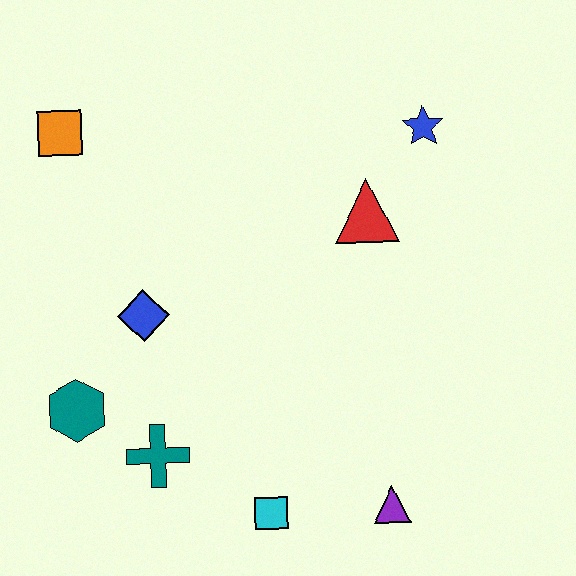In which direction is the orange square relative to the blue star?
The orange square is to the left of the blue star.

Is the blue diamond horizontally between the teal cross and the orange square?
Yes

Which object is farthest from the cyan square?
The orange square is farthest from the cyan square.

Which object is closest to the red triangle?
The blue star is closest to the red triangle.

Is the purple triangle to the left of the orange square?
No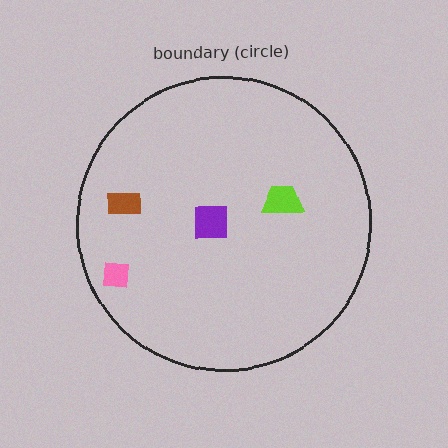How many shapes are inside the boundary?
4 inside, 0 outside.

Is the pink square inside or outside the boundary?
Inside.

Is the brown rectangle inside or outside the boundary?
Inside.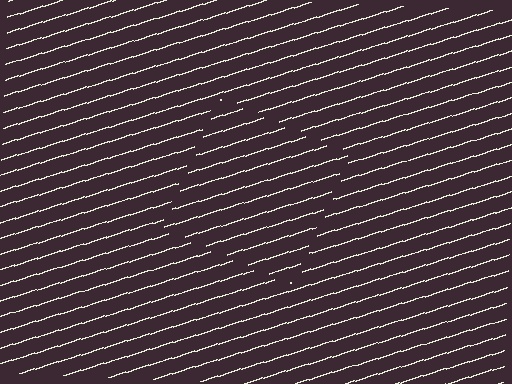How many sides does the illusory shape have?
4 sides — the line-ends trace a square.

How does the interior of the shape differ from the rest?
The interior of the shape contains the same grating, shifted by half a period — the contour is defined by the phase discontinuity where line-ends from the inner and outer gratings abut.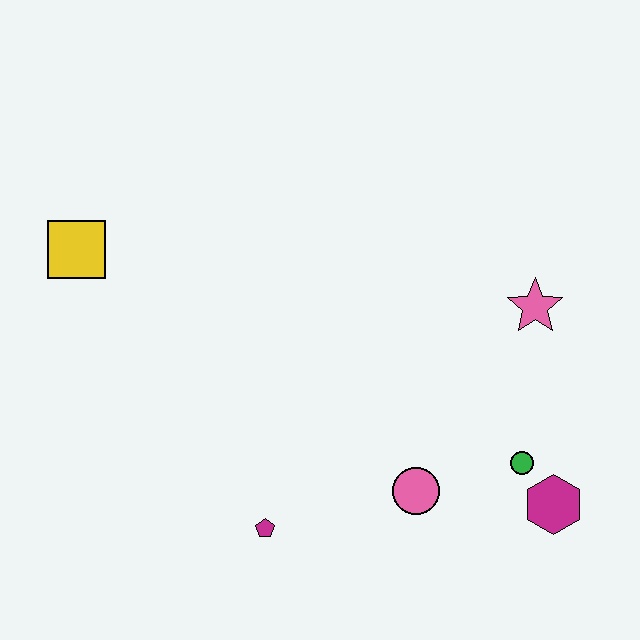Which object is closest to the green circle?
The magenta hexagon is closest to the green circle.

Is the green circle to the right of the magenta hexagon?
No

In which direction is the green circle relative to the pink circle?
The green circle is to the right of the pink circle.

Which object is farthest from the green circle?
The yellow square is farthest from the green circle.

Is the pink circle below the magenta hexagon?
No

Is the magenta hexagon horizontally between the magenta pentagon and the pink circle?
No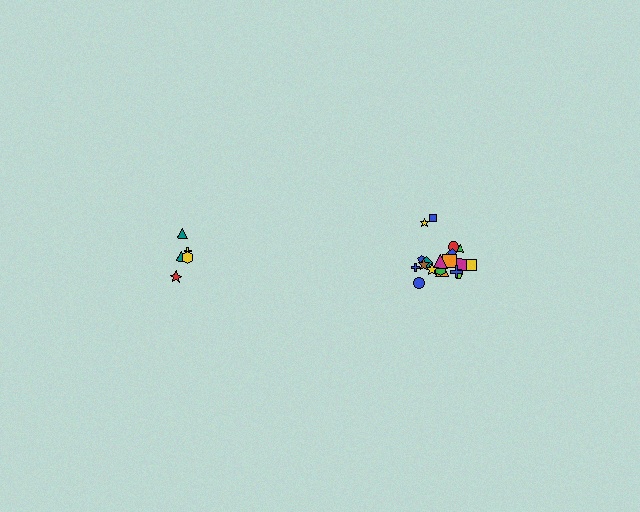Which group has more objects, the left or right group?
The right group.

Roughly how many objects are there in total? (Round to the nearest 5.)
Roughly 30 objects in total.